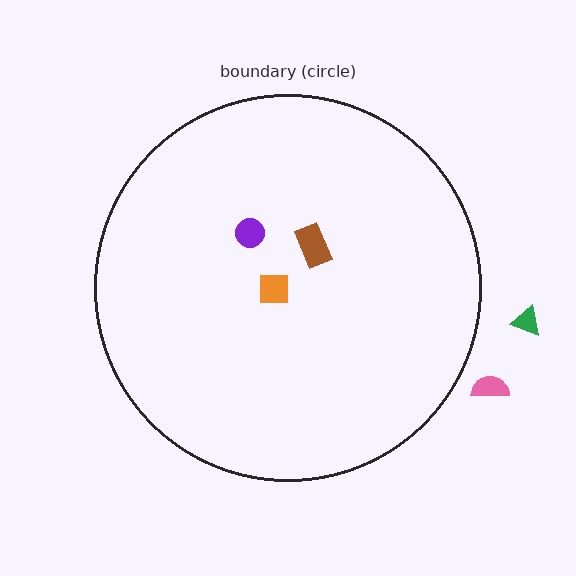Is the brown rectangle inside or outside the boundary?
Inside.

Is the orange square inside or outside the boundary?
Inside.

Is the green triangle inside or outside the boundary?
Outside.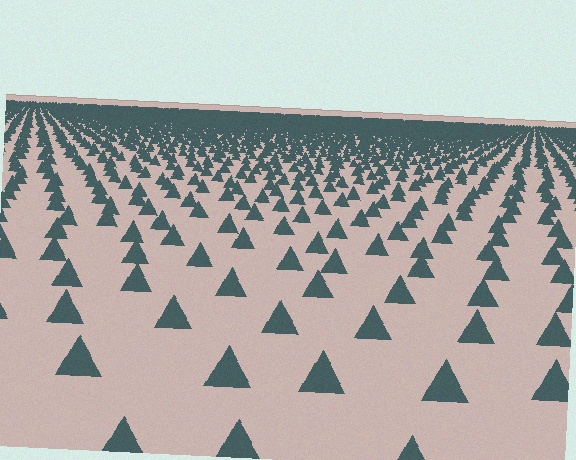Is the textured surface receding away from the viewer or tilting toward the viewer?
The surface is receding away from the viewer. Texture elements get smaller and denser toward the top.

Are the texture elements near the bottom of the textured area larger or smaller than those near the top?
Larger. Near the bottom, elements are closer to the viewer and appear at a bigger on-screen size.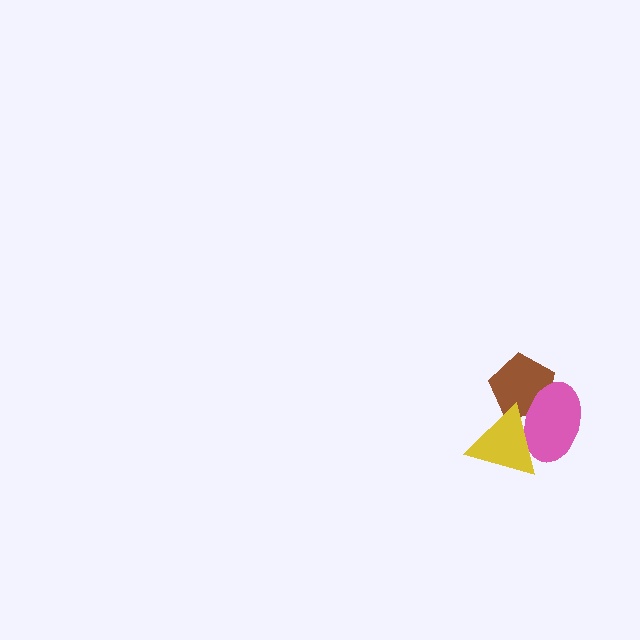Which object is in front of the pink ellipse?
The yellow triangle is in front of the pink ellipse.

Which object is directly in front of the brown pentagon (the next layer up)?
The pink ellipse is directly in front of the brown pentagon.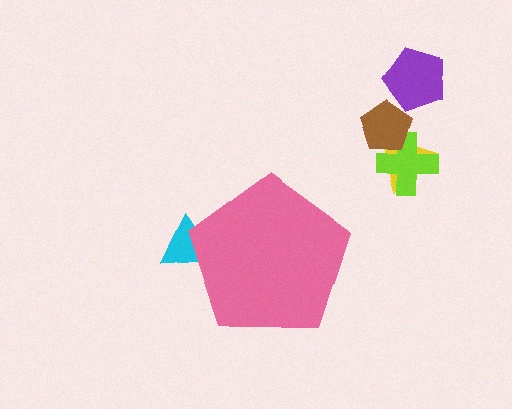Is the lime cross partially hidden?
No, the lime cross is fully visible.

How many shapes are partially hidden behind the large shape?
1 shape is partially hidden.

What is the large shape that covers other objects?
A pink pentagon.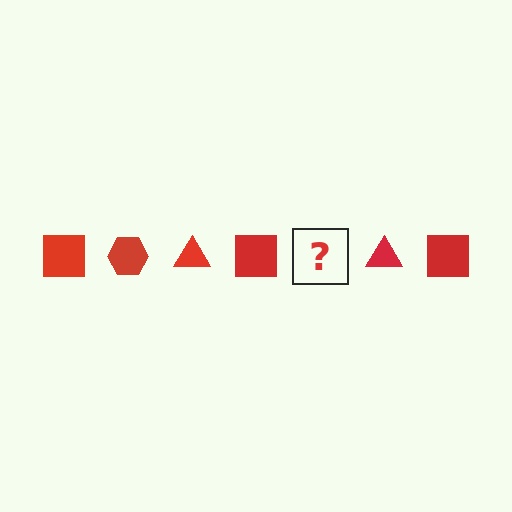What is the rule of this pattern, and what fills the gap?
The rule is that the pattern cycles through square, hexagon, triangle shapes in red. The gap should be filled with a red hexagon.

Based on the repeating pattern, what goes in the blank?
The blank should be a red hexagon.